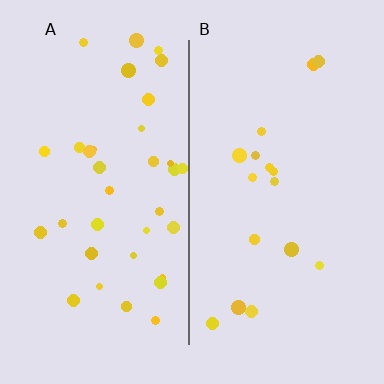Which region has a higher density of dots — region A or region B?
A (the left).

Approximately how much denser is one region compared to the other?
Approximately 2.2× — region A over region B.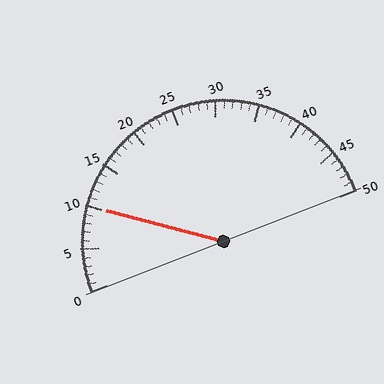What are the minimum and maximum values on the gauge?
The gauge ranges from 0 to 50.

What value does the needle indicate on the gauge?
The needle indicates approximately 10.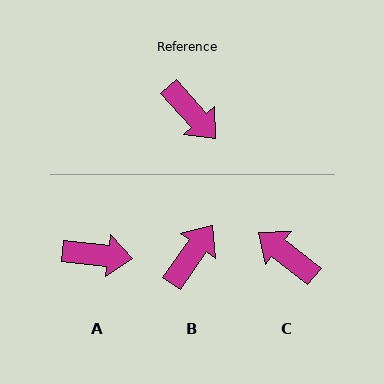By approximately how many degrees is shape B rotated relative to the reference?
Approximately 103 degrees counter-clockwise.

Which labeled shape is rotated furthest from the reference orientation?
C, about 170 degrees away.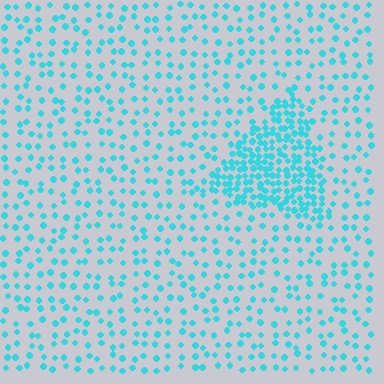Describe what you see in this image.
The image contains small cyan elements arranged at two different densities. A triangle-shaped region is visible where the elements are more densely packed than the surrounding area.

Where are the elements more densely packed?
The elements are more densely packed inside the triangle boundary.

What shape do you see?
I see a triangle.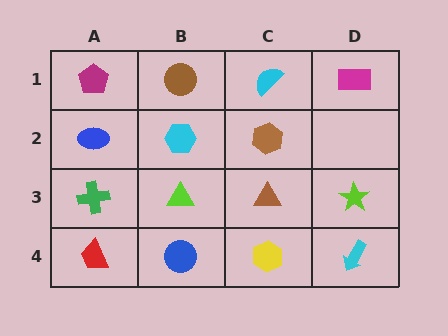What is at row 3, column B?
A lime triangle.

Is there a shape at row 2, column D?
No, that cell is empty.